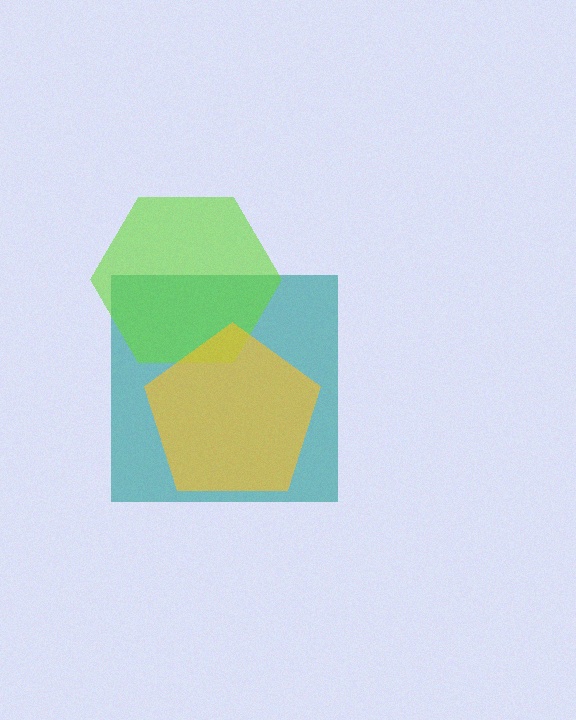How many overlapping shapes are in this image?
There are 3 overlapping shapes in the image.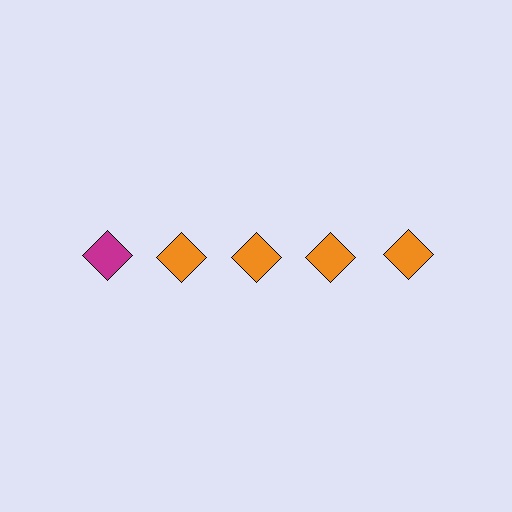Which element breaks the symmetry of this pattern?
The magenta diamond in the top row, leftmost column breaks the symmetry. All other shapes are orange diamonds.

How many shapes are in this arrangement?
There are 5 shapes arranged in a grid pattern.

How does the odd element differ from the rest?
It has a different color: magenta instead of orange.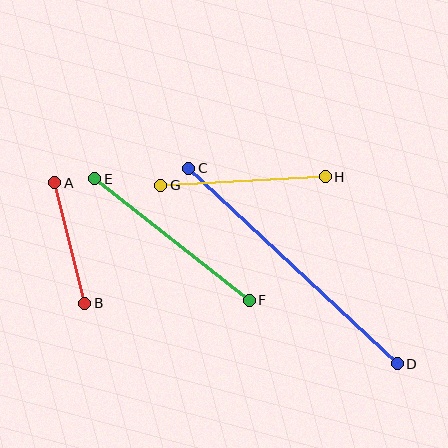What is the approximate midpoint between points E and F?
The midpoint is at approximately (172, 240) pixels.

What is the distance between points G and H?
The distance is approximately 165 pixels.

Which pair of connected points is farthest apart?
Points C and D are farthest apart.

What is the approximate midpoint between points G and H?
The midpoint is at approximately (243, 181) pixels.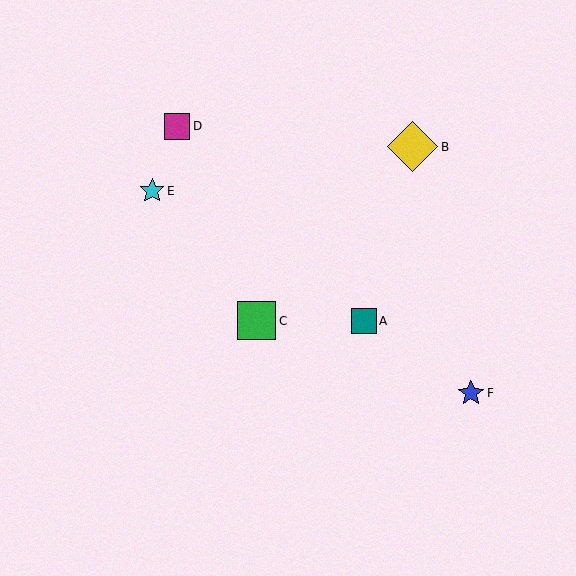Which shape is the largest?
The yellow diamond (labeled B) is the largest.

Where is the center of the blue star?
The center of the blue star is at (471, 393).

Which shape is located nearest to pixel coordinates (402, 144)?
The yellow diamond (labeled B) at (413, 147) is nearest to that location.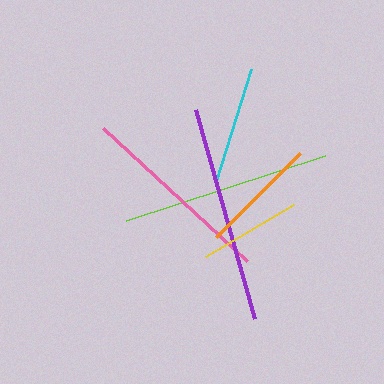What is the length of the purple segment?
The purple segment is approximately 216 pixels long.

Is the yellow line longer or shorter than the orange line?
The orange line is longer than the yellow line.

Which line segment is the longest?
The purple line is the longest at approximately 216 pixels.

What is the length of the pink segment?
The pink segment is approximately 196 pixels long.